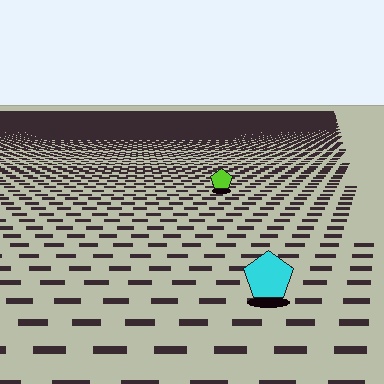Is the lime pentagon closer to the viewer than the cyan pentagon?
No. The cyan pentagon is closer — you can tell from the texture gradient: the ground texture is coarser near it.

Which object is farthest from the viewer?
The lime pentagon is farthest from the viewer. It appears smaller and the ground texture around it is denser.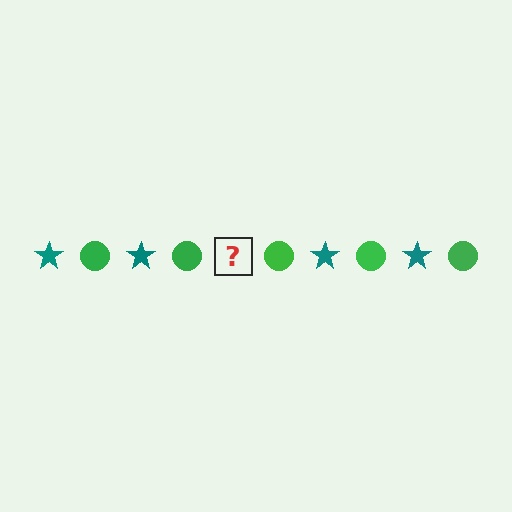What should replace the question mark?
The question mark should be replaced with a teal star.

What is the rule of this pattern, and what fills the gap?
The rule is that the pattern alternates between teal star and green circle. The gap should be filled with a teal star.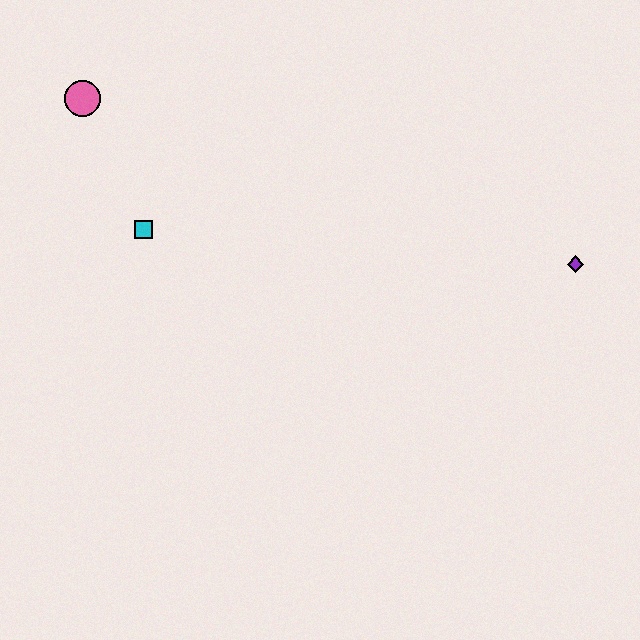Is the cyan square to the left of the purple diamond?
Yes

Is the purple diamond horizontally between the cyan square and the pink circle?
No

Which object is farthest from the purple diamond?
The pink circle is farthest from the purple diamond.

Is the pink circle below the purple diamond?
No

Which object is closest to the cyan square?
The pink circle is closest to the cyan square.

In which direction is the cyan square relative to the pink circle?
The cyan square is below the pink circle.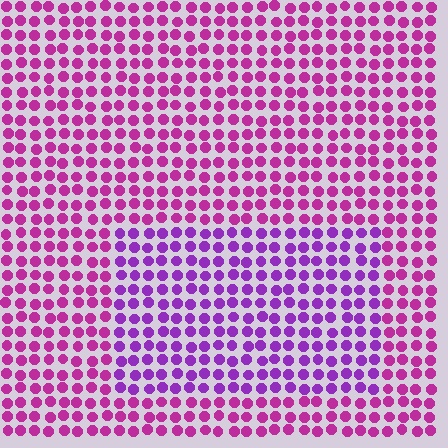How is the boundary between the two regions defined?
The boundary is defined purely by a slight shift in hue (about 31 degrees). Spacing, size, and orientation are identical on both sides.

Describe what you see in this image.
The image is filled with small magenta elements in a uniform arrangement. A rectangle-shaped region is visible where the elements are tinted to a slightly different hue, forming a subtle color boundary.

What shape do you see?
I see a rectangle.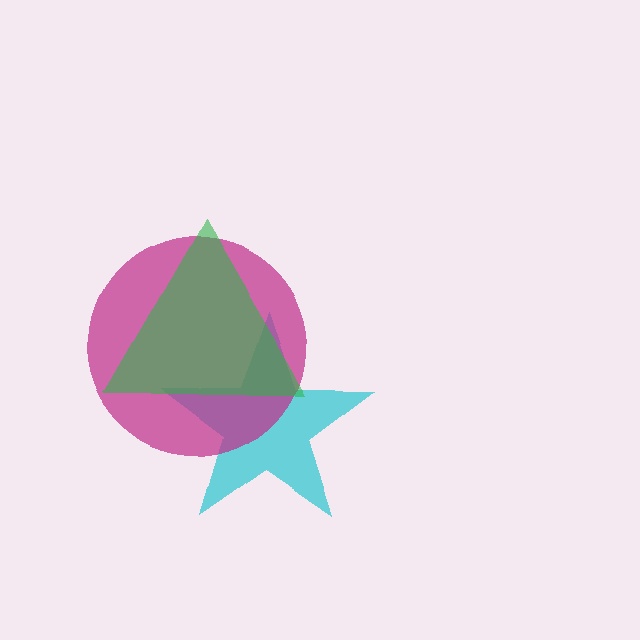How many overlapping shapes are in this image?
There are 3 overlapping shapes in the image.